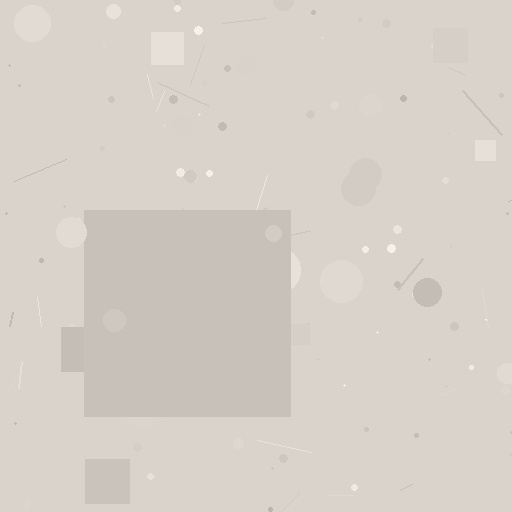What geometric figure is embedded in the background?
A square is embedded in the background.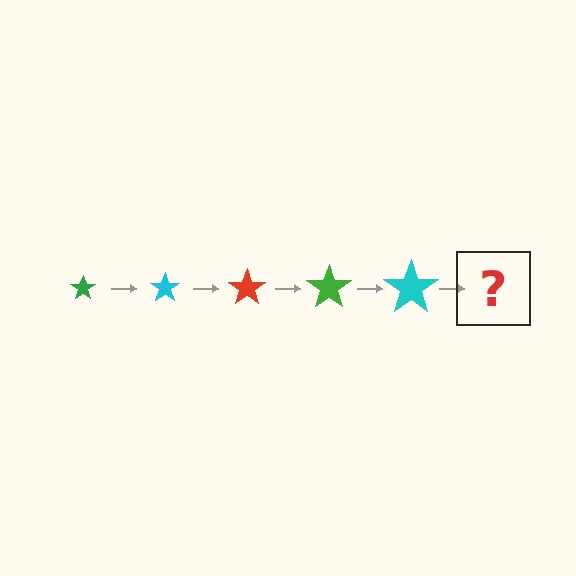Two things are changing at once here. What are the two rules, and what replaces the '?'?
The two rules are that the star grows larger each step and the color cycles through green, cyan, and red. The '?' should be a red star, larger than the previous one.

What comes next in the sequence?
The next element should be a red star, larger than the previous one.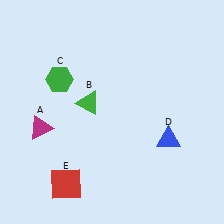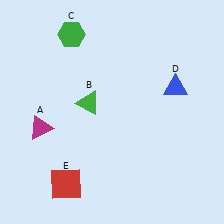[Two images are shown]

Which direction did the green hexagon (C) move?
The green hexagon (C) moved up.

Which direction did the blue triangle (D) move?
The blue triangle (D) moved up.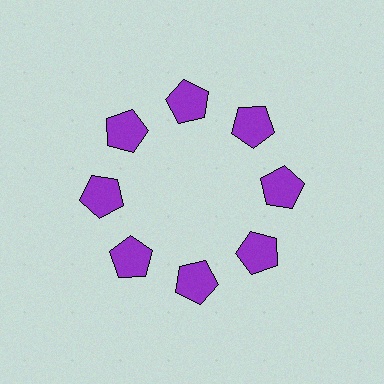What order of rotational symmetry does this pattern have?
This pattern has 8-fold rotational symmetry.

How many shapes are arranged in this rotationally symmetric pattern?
There are 8 shapes, arranged in 8 groups of 1.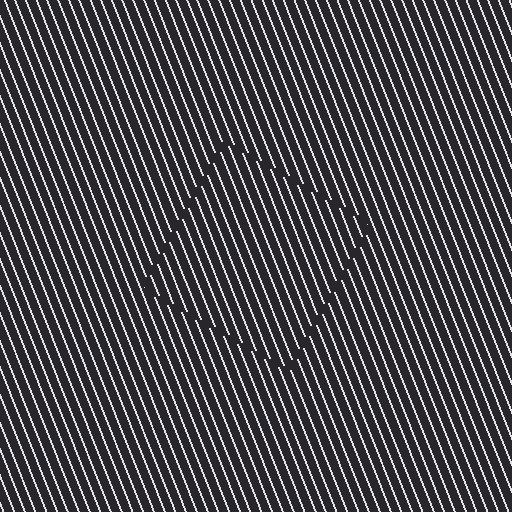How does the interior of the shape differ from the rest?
The interior of the shape contains the same grating, shifted by half a period — the contour is defined by the phase discontinuity where line-ends from the inner and outer gratings abut.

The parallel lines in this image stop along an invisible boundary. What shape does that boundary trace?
An illusory square. The interior of the shape contains the same grating, shifted by half a period — the contour is defined by the phase discontinuity where line-ends from the inner and outer gratings abut.